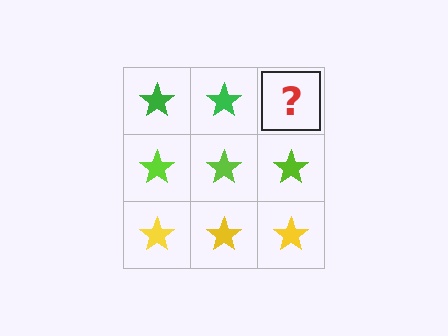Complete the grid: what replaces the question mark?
The question mark should be replaced with a green star.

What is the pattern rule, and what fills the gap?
The rule is that each row has a consistent color. The gap should be filled with a green star.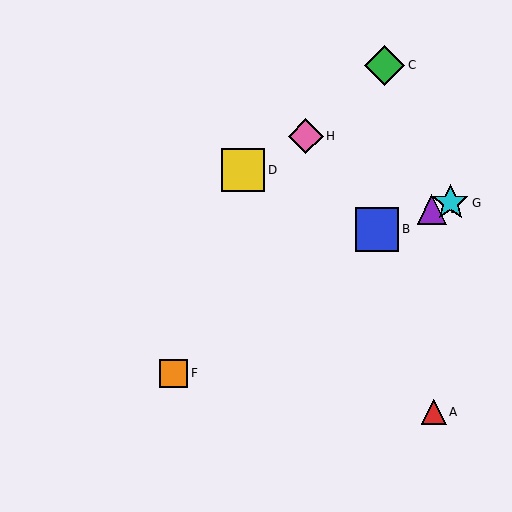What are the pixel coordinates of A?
Object A is at (434, 412).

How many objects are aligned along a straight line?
3 objects (B, E, G) are aligned along a straight line.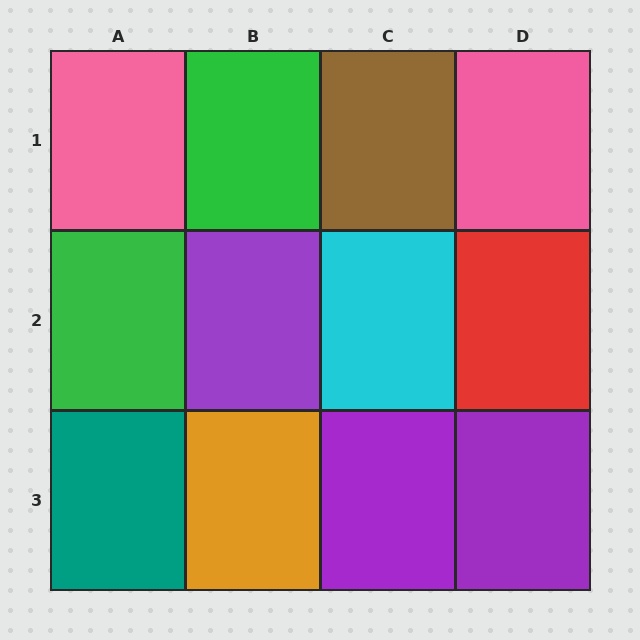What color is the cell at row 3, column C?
Purple.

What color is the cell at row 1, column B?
Green.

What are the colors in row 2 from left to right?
Green, purple, cyan, red.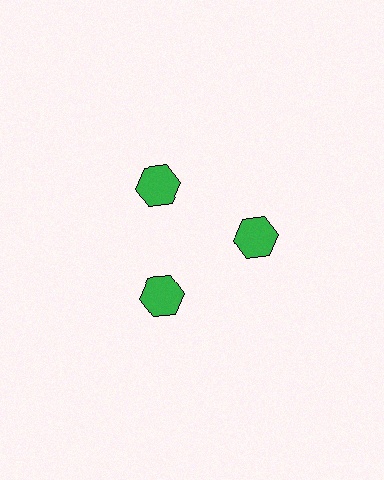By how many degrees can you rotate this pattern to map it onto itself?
The pattern maps onto itself every 120 degrees of rotation.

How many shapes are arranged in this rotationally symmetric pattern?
There are 3 shapes, arranged in 3 groups of 1.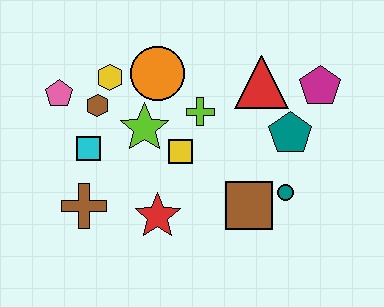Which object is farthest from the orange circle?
The teal circle is farthest from the orange circle.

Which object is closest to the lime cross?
The yellow square is closest to the lime cross.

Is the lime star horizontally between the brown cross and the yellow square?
Yes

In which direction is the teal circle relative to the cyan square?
The teal circle is to the right of the cyan square.